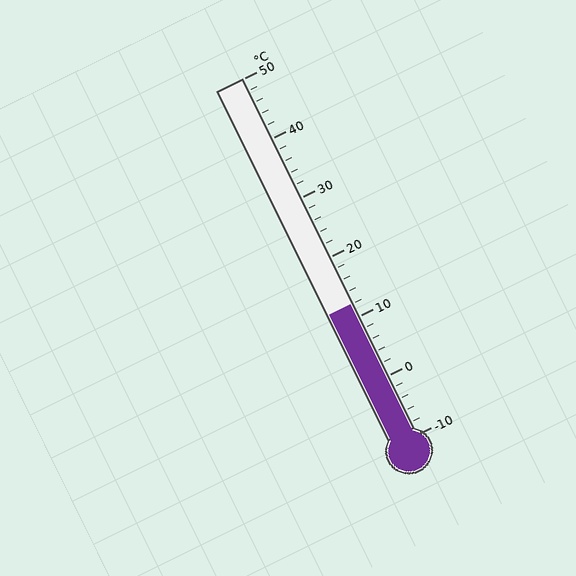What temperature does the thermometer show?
The thermometer shows approximately 12°C.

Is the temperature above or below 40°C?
The temperature is below 40°C.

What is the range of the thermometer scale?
The thermometer scale ranges from -10°C to 50°C.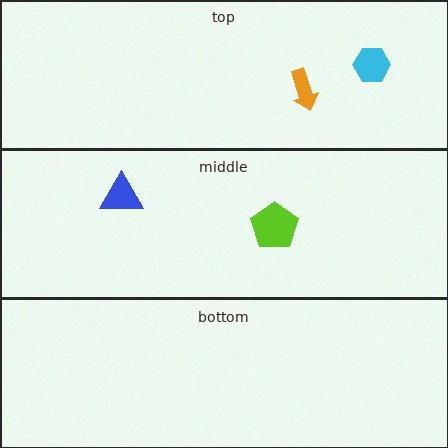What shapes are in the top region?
The cyan hexagon, the orange arrow.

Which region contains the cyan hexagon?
The top region.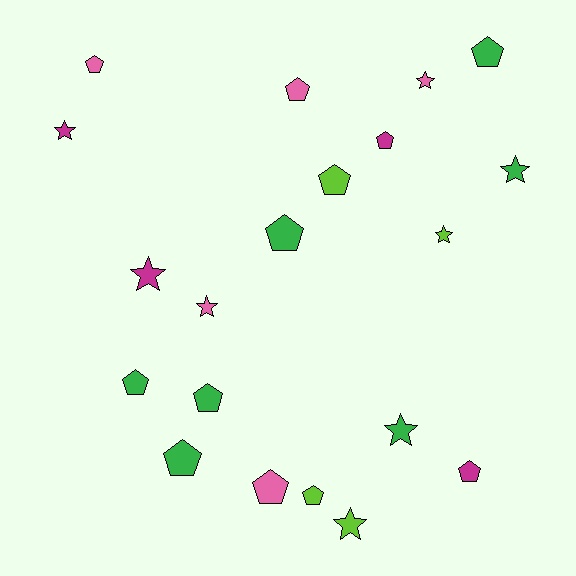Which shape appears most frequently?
Pentagon, with 12 objects.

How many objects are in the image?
There are 20 objects.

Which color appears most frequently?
Green, with 7 objects.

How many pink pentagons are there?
There are 3 pink pentagons.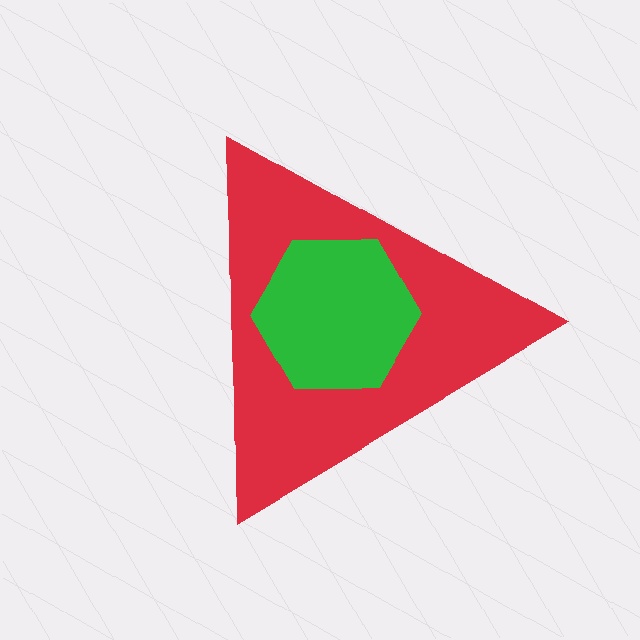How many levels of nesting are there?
2.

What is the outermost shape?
The red triangle.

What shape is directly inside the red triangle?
The green hexagon.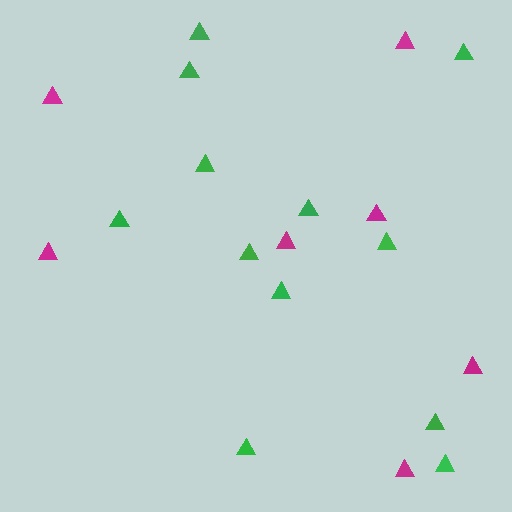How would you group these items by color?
There are 2 groups: one group of green triangles (12) and one group of magenta triangles (7).